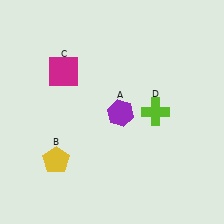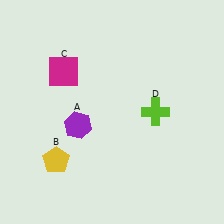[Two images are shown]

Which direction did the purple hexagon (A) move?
The purple hexagon (A) moved left.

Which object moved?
The purple hexagon (A) moved left.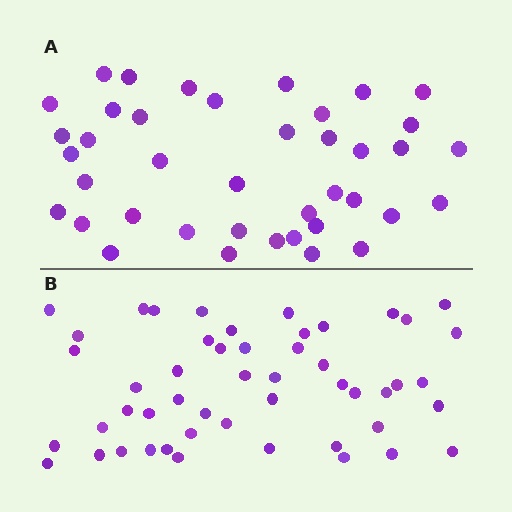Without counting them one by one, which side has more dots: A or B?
Region B (the bottom region) has more dots.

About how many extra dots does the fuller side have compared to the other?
Region B has roughly 10 or so more dots than region A.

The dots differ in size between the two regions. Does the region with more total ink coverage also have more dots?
No. Region A has more total ink coverage because its dots are larger, but region B actually contains more individual dots. Total area can be misleading — the number of items is what matters here.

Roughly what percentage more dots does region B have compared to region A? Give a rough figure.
About 25% more.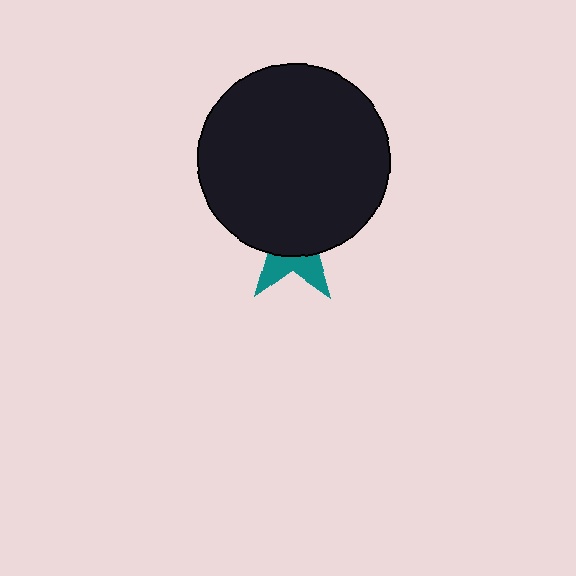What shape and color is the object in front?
The object in front is a black circle.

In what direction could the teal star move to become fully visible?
The teal star could move down. That would shift it out from behind the black circle entirely.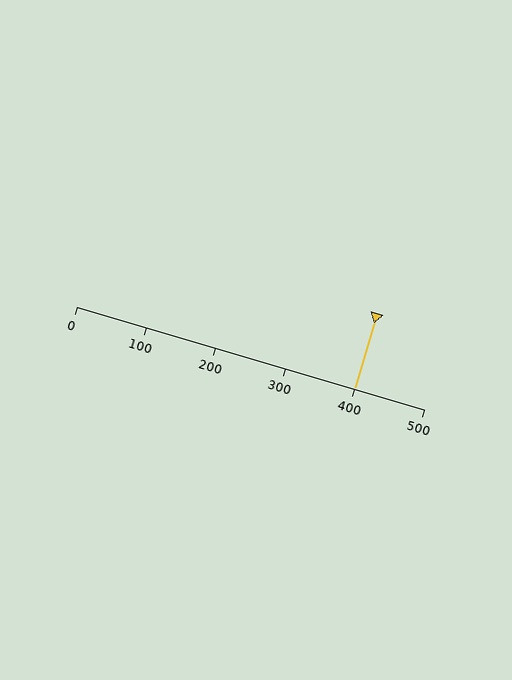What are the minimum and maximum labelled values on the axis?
The axis runs from 0 to 500.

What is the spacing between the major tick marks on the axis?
The major ticks are spaced 100 apart.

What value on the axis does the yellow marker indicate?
The marker indicates approximately 400.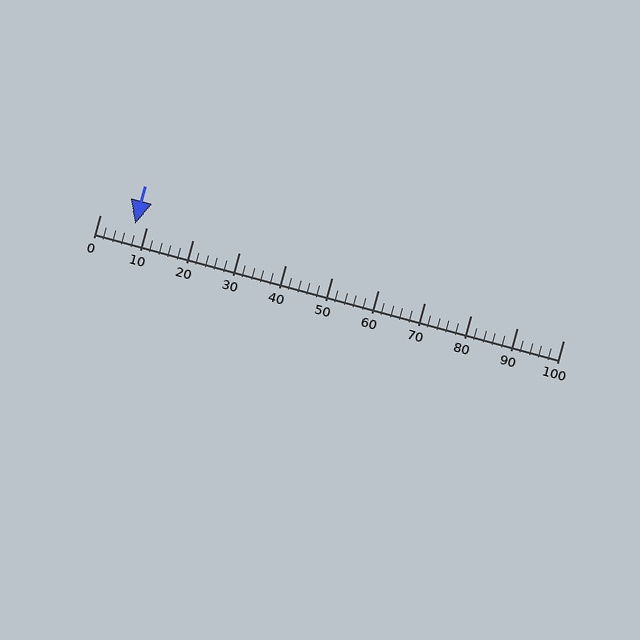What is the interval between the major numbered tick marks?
The major tick marks are spaced 10 units apart.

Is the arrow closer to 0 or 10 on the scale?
The arrow is closer to 10.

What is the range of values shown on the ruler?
The ruler shows values from 0 to 100.